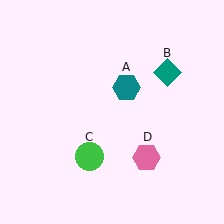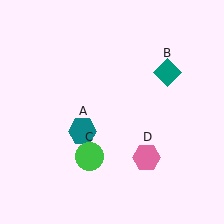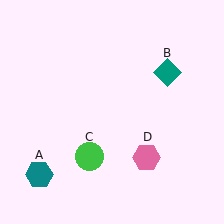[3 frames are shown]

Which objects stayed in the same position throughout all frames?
Teal diamond (object B) and green circle (object C) and pink hexagon (object D) remained stationary.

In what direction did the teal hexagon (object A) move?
The teal hexagon (object A) moved down and to the left.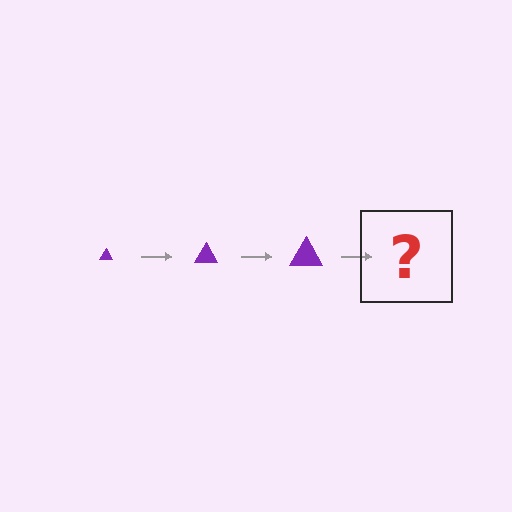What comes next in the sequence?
The next element should be a purple triangle, larger than the previous one.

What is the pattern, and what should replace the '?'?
The pattern is that the triangle gets progressively larger each step. The '?' should be a purple triangle, larger than the previous one.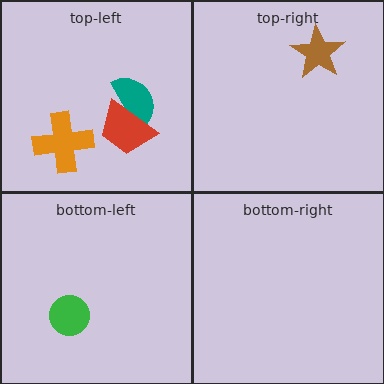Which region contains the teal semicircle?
The top-left region.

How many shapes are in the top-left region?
3.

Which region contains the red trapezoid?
The top-left region.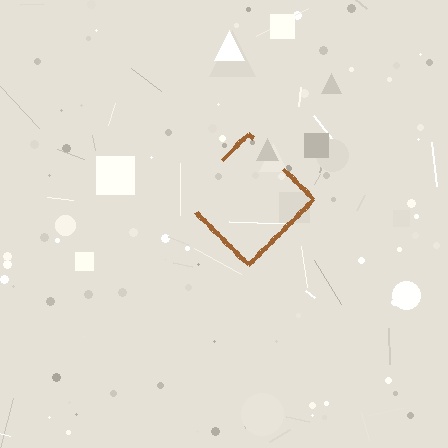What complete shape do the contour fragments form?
The contour fragments form a diamond.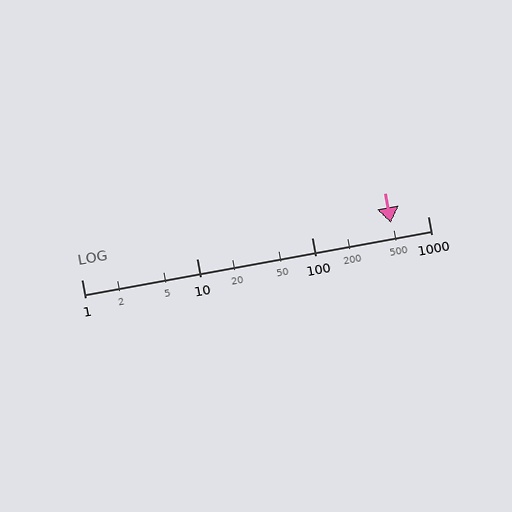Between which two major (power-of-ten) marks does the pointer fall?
The pointer is between 100 and 1000.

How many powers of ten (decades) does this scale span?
The scale spans 3 decades, from 1 to 1000.